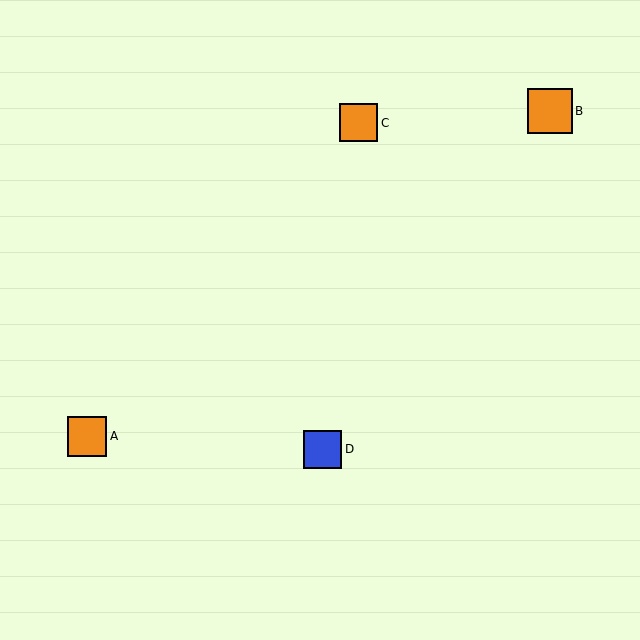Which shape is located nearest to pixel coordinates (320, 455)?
The blue square (labeled D) at (323, 449) is nearest to that location.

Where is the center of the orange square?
The center of the orange square is at (359, 123).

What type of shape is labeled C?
Shape C is an orange square.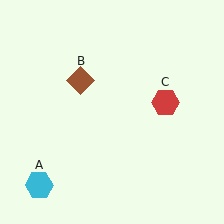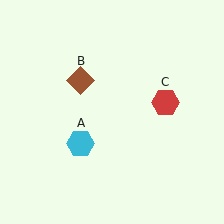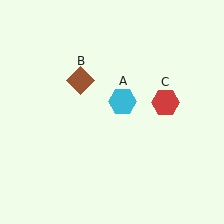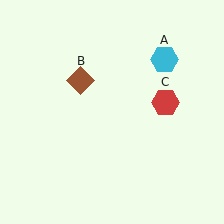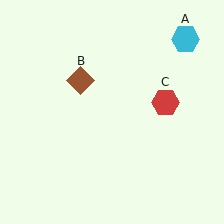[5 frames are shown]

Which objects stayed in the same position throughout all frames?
Brown diamond (object B) and red hexagon (object C) remained stationary.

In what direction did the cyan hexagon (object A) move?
The cyan hexagon (object A) moved up and to the right.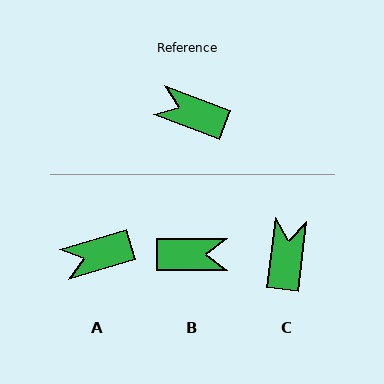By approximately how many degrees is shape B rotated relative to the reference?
Approximately 159 degrees clockwise.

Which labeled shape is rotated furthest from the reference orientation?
B, about 159 degrees away.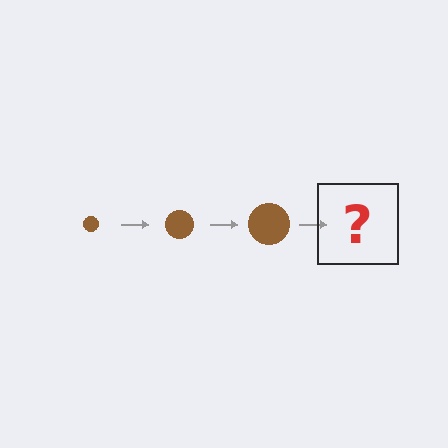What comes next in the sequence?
The next element should be a brown circle, larger than the previous one.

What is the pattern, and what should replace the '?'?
The pattern is that the circle gets progressively larger each step. The '?' should be a brown circle, larger than the previous one.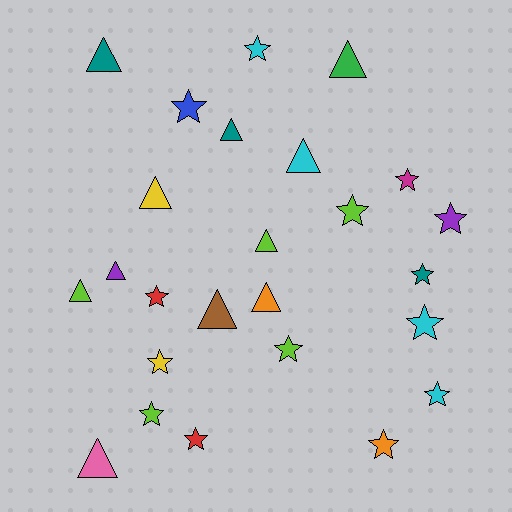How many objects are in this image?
There are 25 objects.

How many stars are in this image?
There are 14 stars.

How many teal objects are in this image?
There are 3 teal objects.